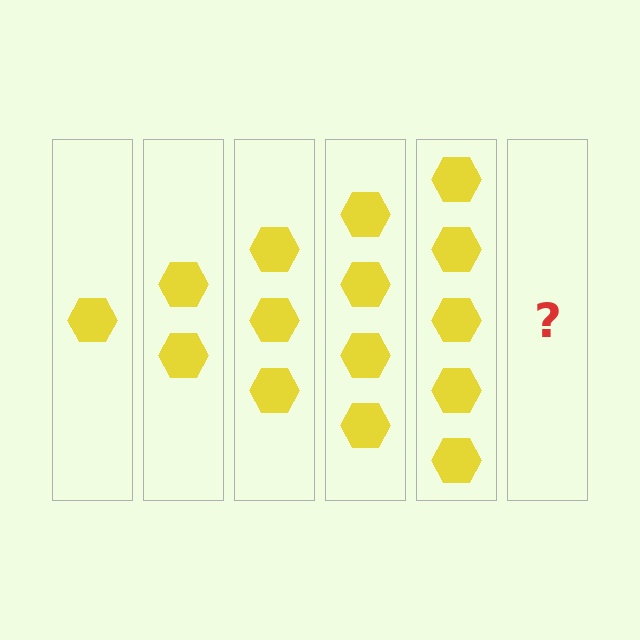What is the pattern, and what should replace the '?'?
The pattern is that each step adds one more hexagon. The '?' should be 6 hexagons.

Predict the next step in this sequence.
The next step is 6 hexagons.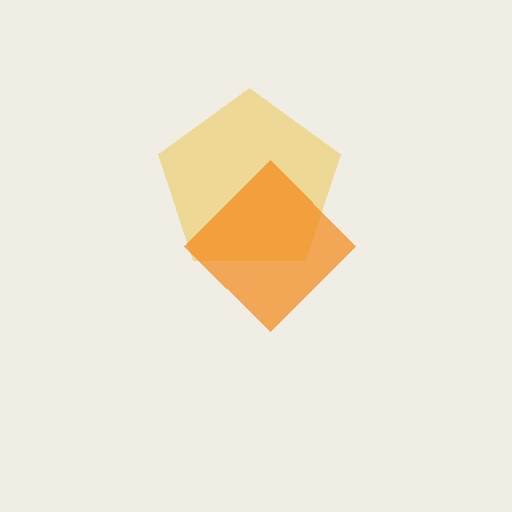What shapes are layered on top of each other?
The layered shapes are: a yellow pentagon, an orange diamond.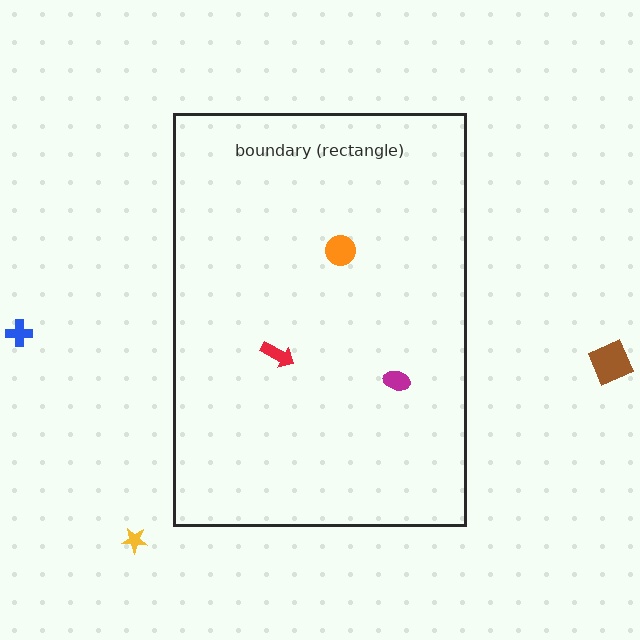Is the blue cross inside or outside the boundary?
Outside.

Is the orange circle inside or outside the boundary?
Inside.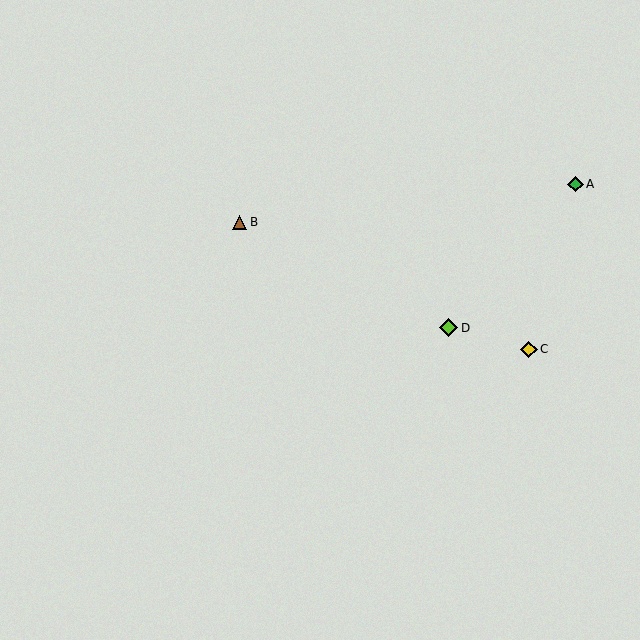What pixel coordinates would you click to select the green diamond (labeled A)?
Click at (575, 184) to select the green diamond A.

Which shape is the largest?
The lime diamond (labeled D) is the largest.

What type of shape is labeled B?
Shape B is a brown triangle.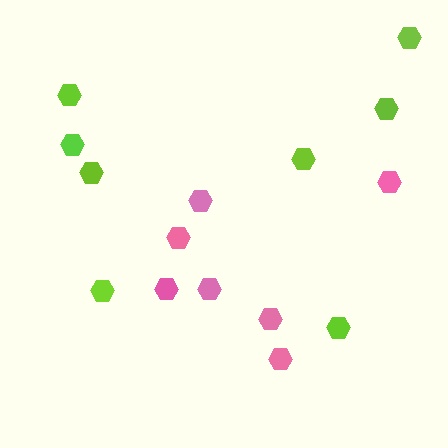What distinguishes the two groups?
There are 2 groups: one group of lime hexagons (8) and one group of pink hexagons (7).